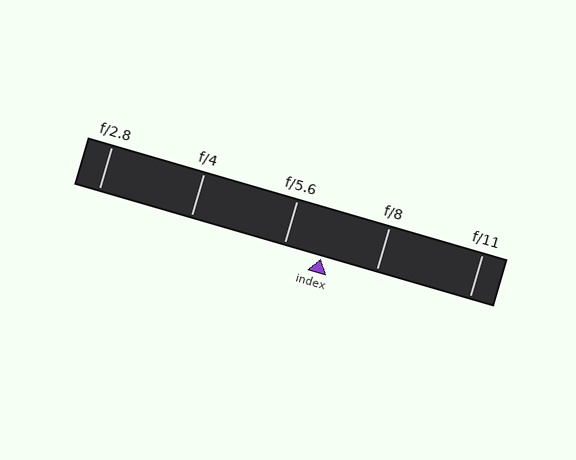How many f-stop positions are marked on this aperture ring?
There are 5 f-stop positions marked.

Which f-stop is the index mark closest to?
The index mark is closest to f/5.6.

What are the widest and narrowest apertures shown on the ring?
The widest aperture shown is f/2.8 and the narrowest is f/11.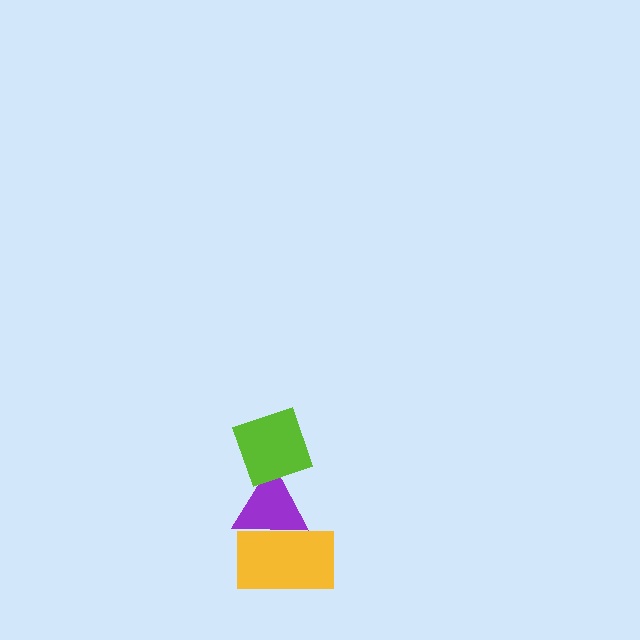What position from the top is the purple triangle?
The purple triangle is 2nd from the top.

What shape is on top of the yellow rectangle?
The purple triangle is on top of the yellow rectangle.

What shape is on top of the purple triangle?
The lime diamond is on top of the purple triangle.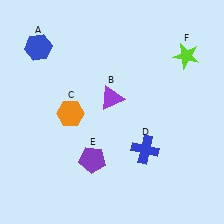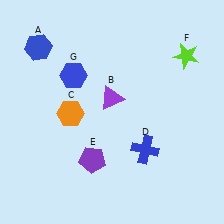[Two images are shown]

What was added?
A blue hexagon (G) was added in Image 2.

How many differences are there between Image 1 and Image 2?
There is 1 difference between the two images.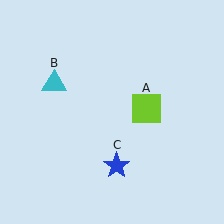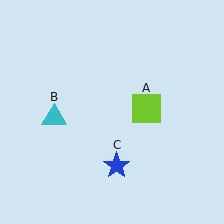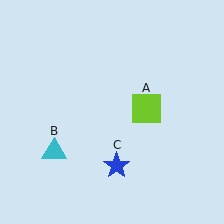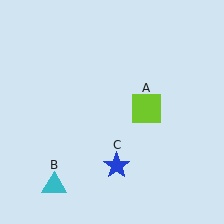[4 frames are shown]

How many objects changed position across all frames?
1 object changed position: cyan triangle (object B).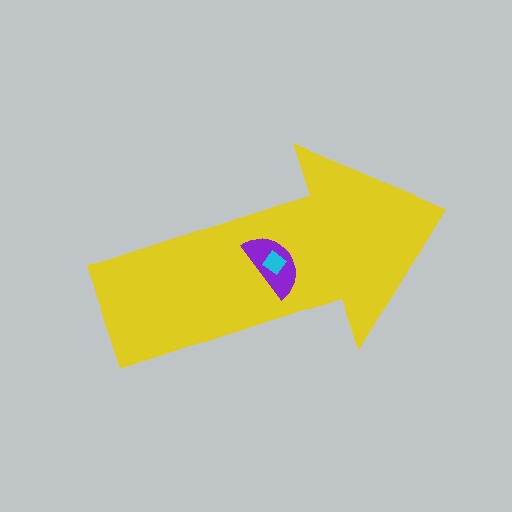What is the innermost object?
The cyan diamond.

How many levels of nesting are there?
3.